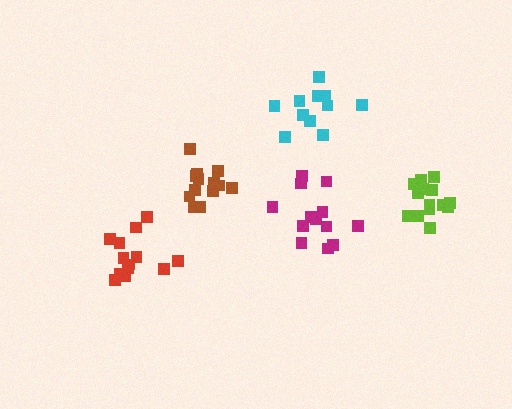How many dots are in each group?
Group 1: 11 dots, Group 2: 13 dots, Group 3: 15 dots, Group 4: 13 dots, Group 5: 14 dots (66 total).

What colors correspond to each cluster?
The clusters are colored: cyan, red, lime, magenta, brown.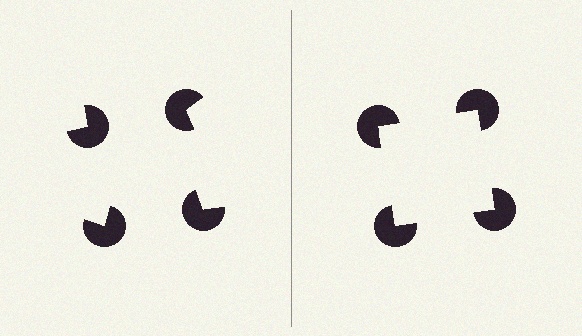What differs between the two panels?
The pac-man discs are positioned identically on both sides; only the wedge orientations differ. On the right they align to a square; on the left they are misaligned.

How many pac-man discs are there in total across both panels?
8 — 4 on each side.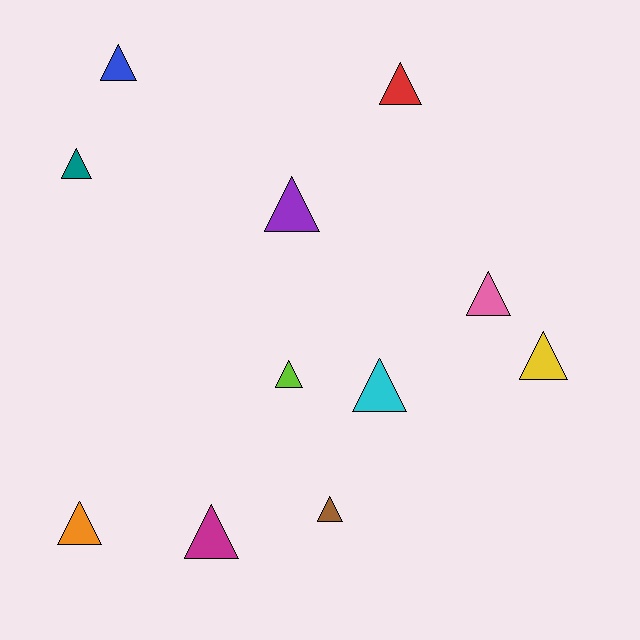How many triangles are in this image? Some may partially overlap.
There are 11 triangles.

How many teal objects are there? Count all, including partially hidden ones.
There is 1 teal object.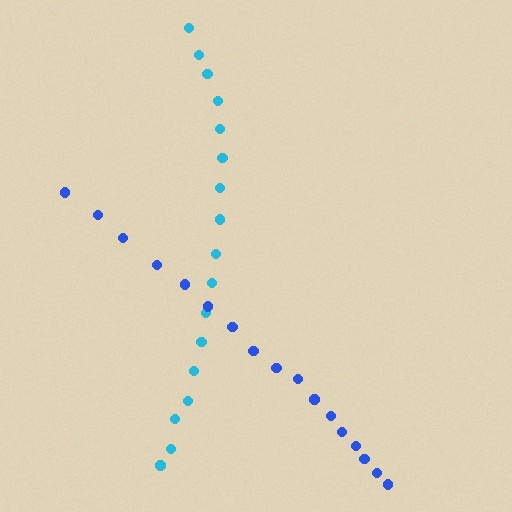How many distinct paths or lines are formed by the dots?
There are 2 distinct paths.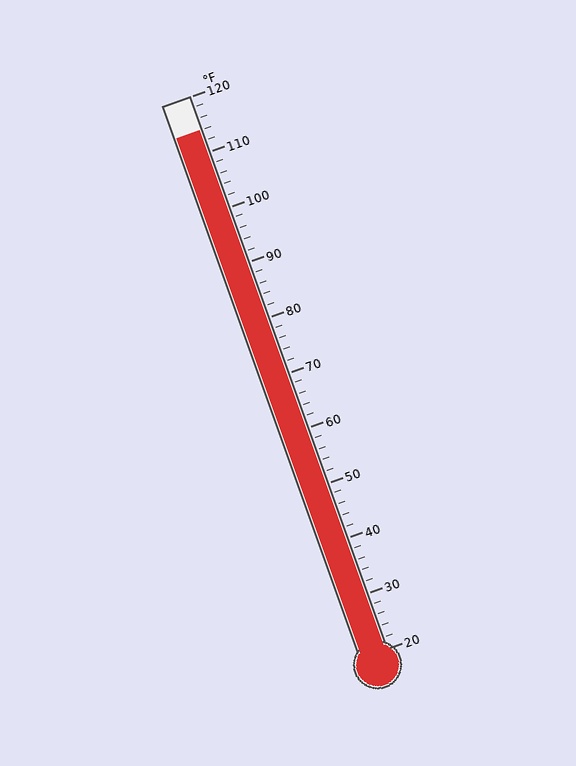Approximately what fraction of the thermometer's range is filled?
The thermometer is filled to approximately 95% of its range.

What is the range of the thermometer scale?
The thermometer scale ranges from 20°F to 120°F.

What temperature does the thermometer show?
The thermometer shows approximately 114°F.